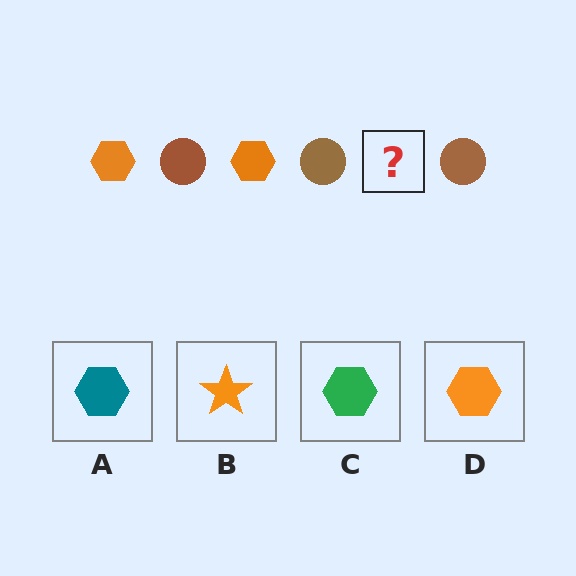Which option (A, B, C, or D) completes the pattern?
D.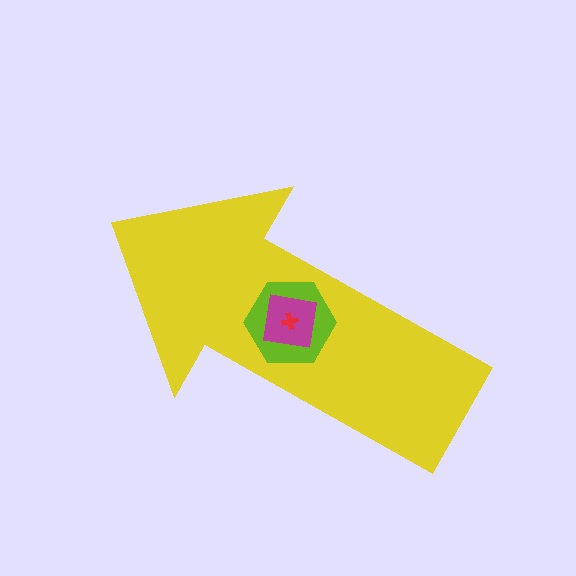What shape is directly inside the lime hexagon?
The magenta square.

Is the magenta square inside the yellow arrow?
Yes.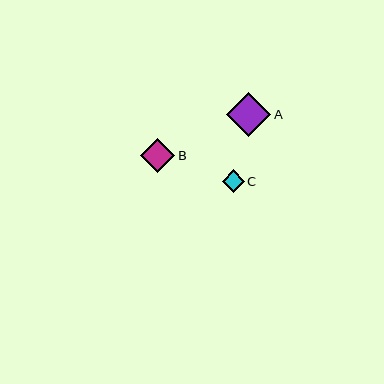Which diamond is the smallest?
Diamond C is the smallest with a size of approximately 22 pixels.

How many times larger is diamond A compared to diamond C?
Diamond A is approximately 2.0 times the size of diamond C.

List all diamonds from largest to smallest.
From largest to smallest: A, B, C.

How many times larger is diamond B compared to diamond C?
Diamond B is approximately 1.5 times the size of diamond C.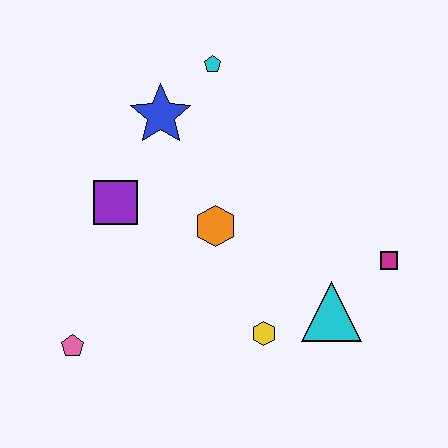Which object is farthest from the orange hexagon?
The pink pentagon is farthest from the orange hexagon.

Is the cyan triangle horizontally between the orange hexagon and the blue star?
No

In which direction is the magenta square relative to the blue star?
The magenta square is to the right of the blue star.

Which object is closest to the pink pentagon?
The purple square is closest to the pink pentagon.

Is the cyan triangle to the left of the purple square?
No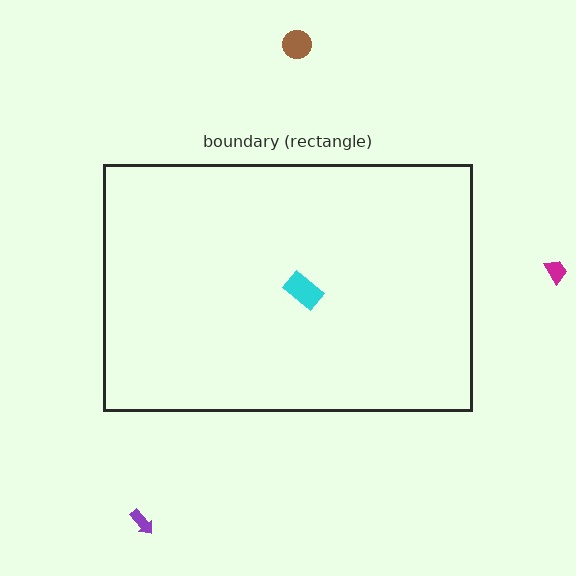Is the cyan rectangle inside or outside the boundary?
Inside.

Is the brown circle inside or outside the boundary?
Outside.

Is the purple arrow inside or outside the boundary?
Outside.